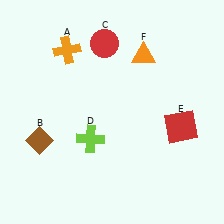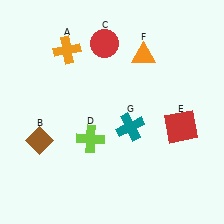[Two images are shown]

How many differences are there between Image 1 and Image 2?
There is 1 difference between the two images.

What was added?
A teal cross (G) was added in Image 2.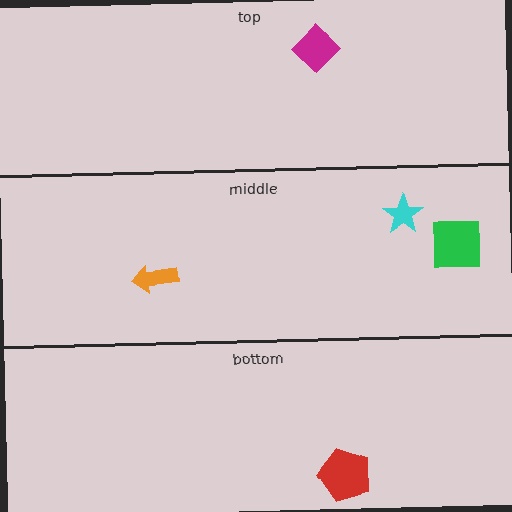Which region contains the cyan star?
The middle region.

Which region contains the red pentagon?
The bottom region.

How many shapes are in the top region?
1.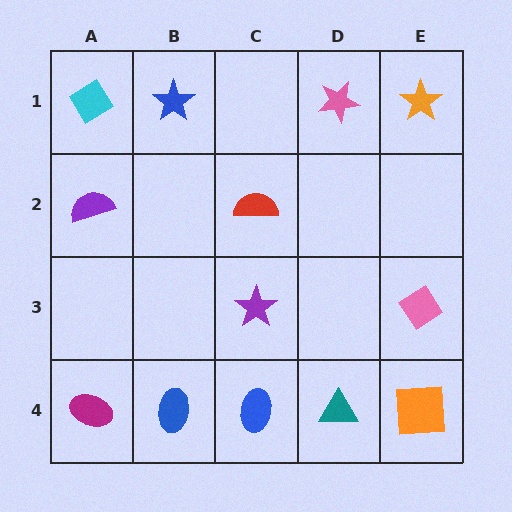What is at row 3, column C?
A purple star.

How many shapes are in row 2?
2 shapes.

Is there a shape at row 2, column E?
No, that cell is empty.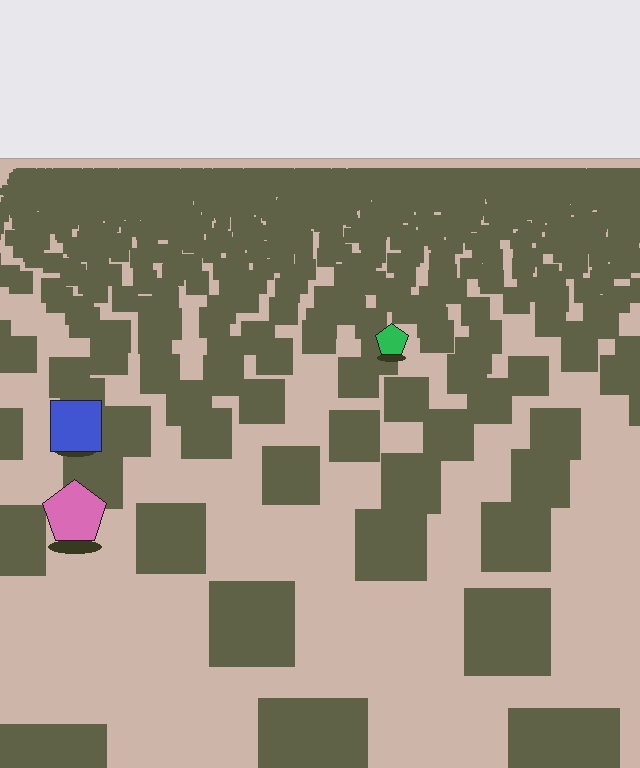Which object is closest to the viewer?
The pink pentagon is closest. The texture marks near it are larger and more spread out.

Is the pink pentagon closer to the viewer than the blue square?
Yes. The pink pentagon is closer — you can tell from the texture gradient: the ground texture is coarser near it.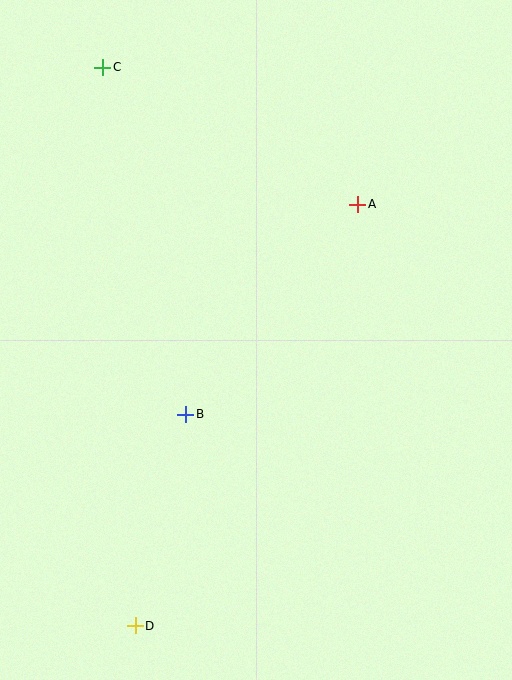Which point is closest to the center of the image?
Point B at (186, 414) is closest to the center.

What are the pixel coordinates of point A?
Point A is at (358, 204).